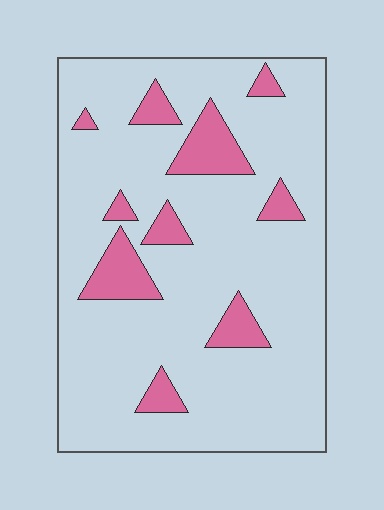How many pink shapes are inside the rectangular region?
10.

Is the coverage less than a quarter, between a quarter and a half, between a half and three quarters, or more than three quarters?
Less than a quarter.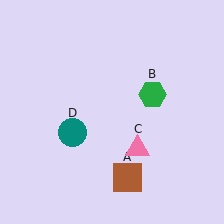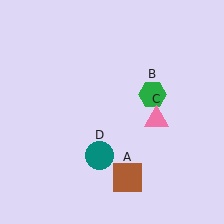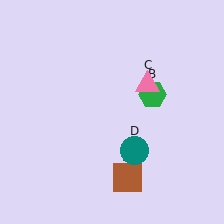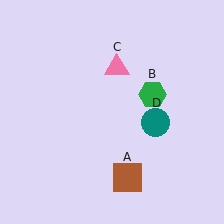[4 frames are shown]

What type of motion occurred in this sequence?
The pink triangle (object C), teal circle (object D) rotated counterclockwise around the center of the scene.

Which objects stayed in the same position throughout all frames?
Brown square (object A) and green hexagon (object B) remained stationary.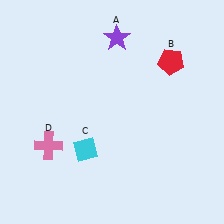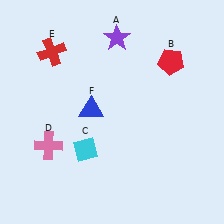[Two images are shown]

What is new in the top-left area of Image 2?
A blue triangle (F) was added in the top-left area of Image 2.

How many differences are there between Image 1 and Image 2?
There are 2 differences between the two images.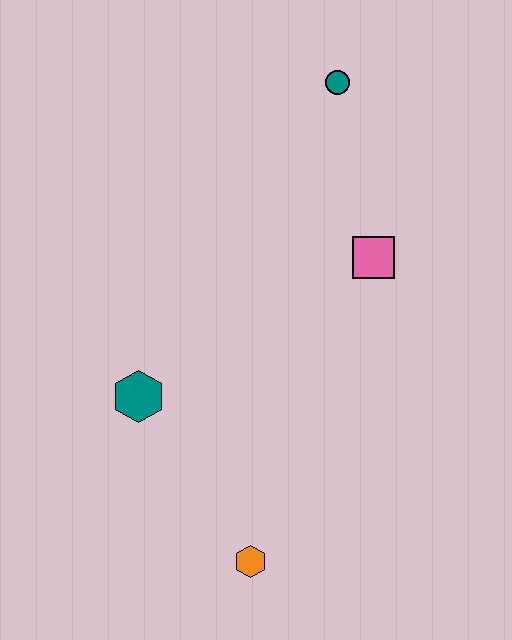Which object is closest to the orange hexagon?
The teal hexagon is closest to the orange hexagon.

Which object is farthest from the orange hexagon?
The teal circle is farthest from the orange hexagon.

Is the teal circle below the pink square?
No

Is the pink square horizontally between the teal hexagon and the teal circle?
No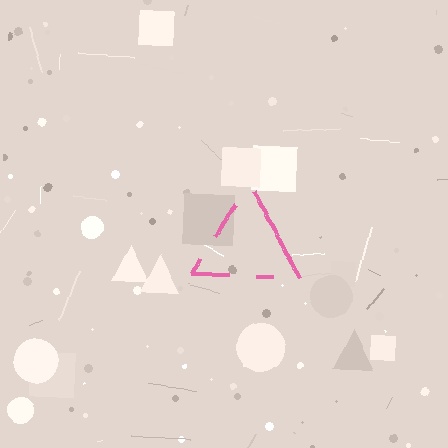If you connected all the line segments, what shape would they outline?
They would outline a triangle.